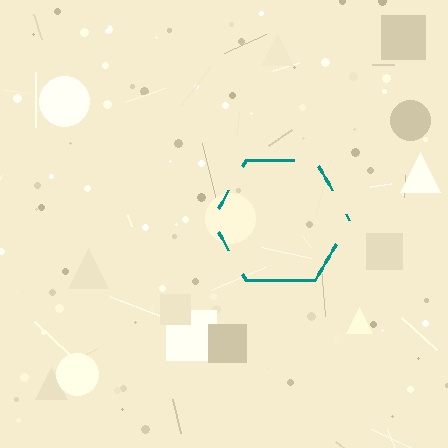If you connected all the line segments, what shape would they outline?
They would outline a hexagon.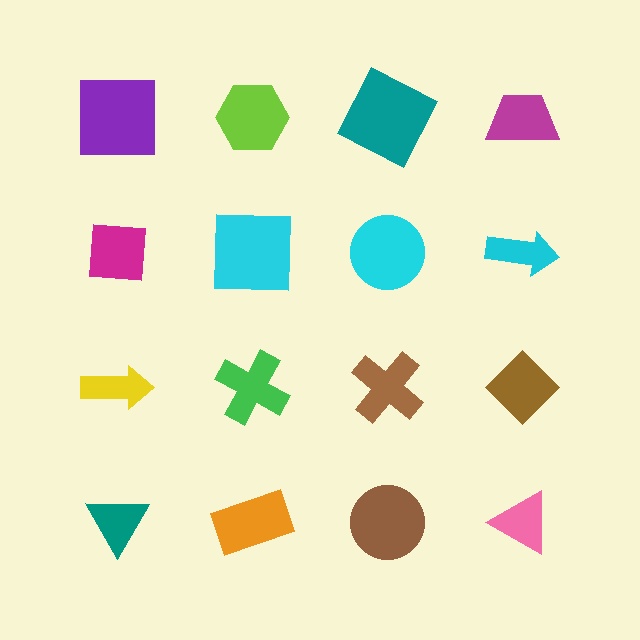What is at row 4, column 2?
An orange rectangle.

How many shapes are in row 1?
4 shapes.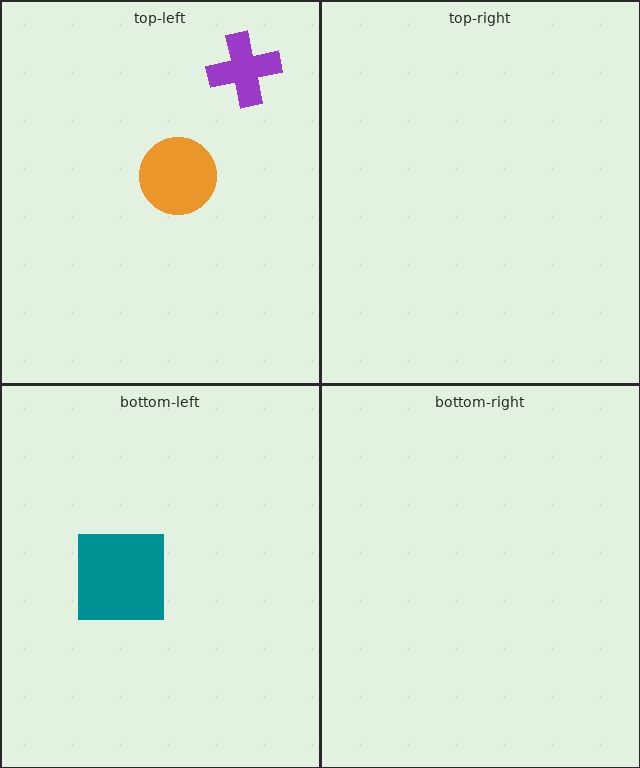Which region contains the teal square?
The bottom-left region.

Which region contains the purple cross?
The top-left region.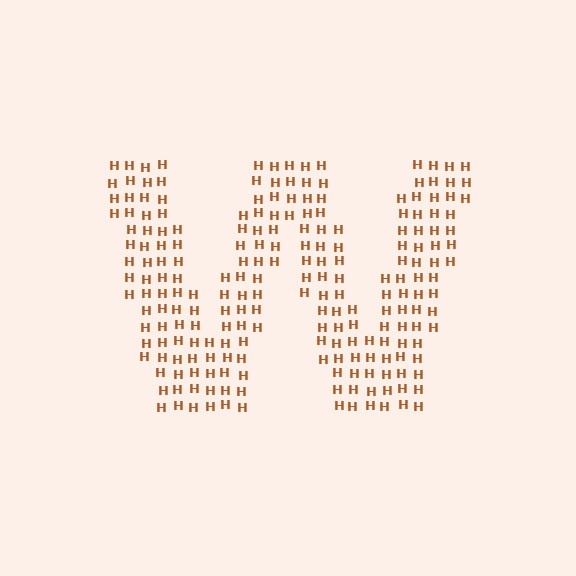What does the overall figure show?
The overall figure shows the letter W.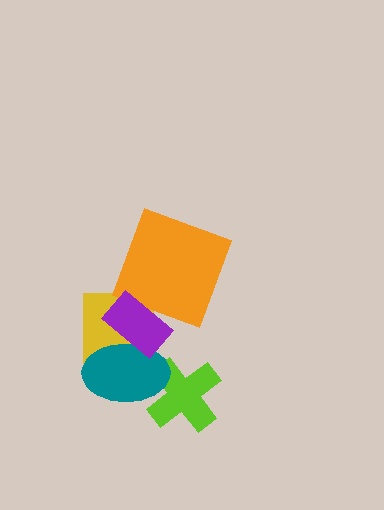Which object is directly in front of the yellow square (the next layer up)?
The teal ellipse is directly in front of the yellow square.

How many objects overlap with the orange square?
1 object overlaps with the orange square.